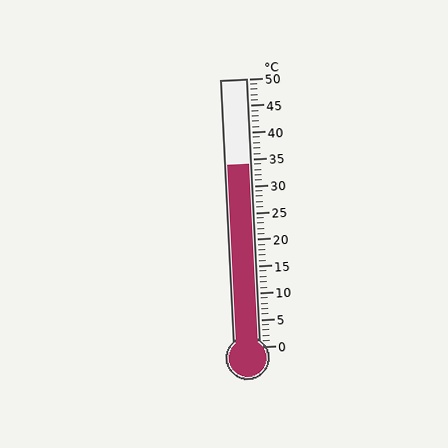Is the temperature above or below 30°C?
The temperature is above 30°C.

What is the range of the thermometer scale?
The thermometer scale ranges from 0°C to 50°C.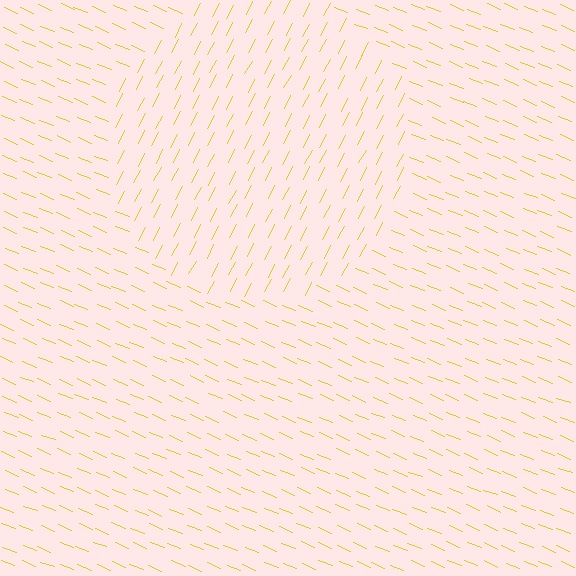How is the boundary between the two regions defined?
The boundary is defined purely by a change in line orientation (approximately 85 degrees difference). All lines are the same color and thickness.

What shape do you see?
I see a circle.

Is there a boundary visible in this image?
Yes, there is a texture boundary formed by a change in line orientation.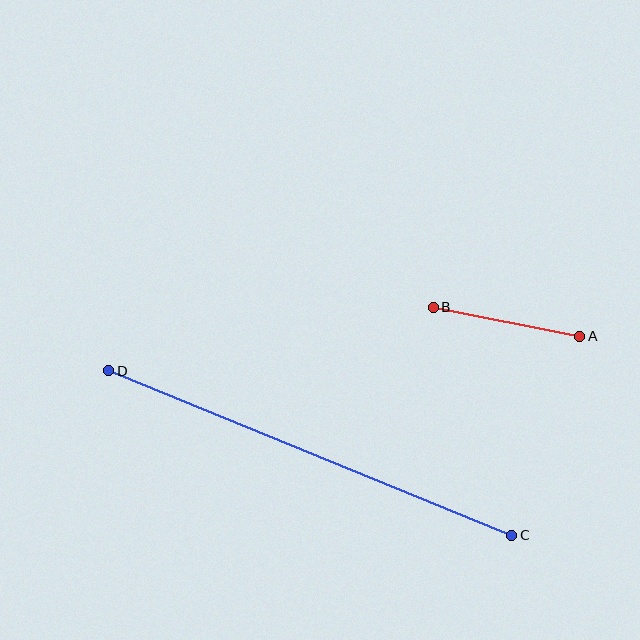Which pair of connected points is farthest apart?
Points C and D are farthest apart.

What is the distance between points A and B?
The distance is approximately 149 pixels.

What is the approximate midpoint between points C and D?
The midpoint is at approximately (310, 453) pixels.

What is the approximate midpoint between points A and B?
The midpoint is at approximately (507, 322) pixels.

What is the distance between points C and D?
The distance is approximately 435 pixels.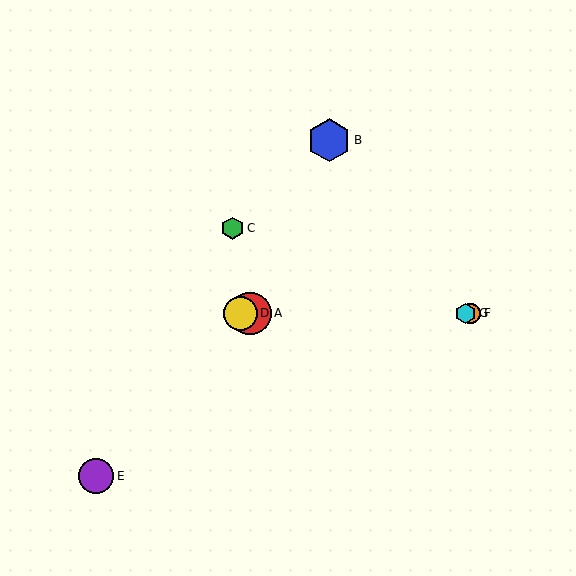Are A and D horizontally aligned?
Yes, both are at y≈313.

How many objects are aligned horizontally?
4 objects (A, D, F, G) are aligned horizontally.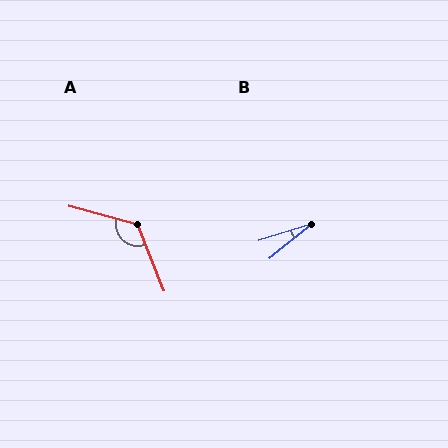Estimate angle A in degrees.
Approximately 127 degrees.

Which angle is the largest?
A, at approximately 127 degrees.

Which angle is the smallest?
B, at approximately 22 degrees.